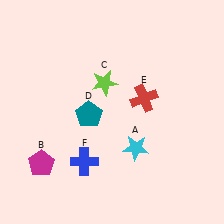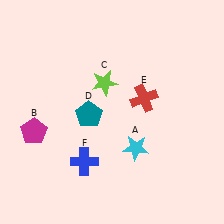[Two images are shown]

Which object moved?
The magenta pentagon (B) moved up.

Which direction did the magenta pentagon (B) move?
The magenta pentagon (B) moved up.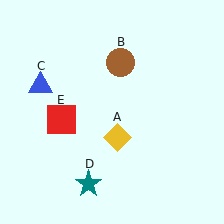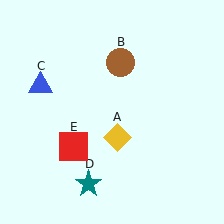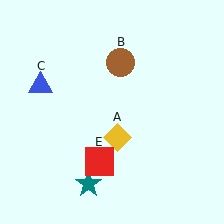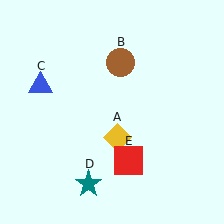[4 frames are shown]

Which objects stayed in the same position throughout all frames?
Yellow diamond (object A) and brown circle (object B) and blue triangle (object C) and teal star (object D) remained stationary.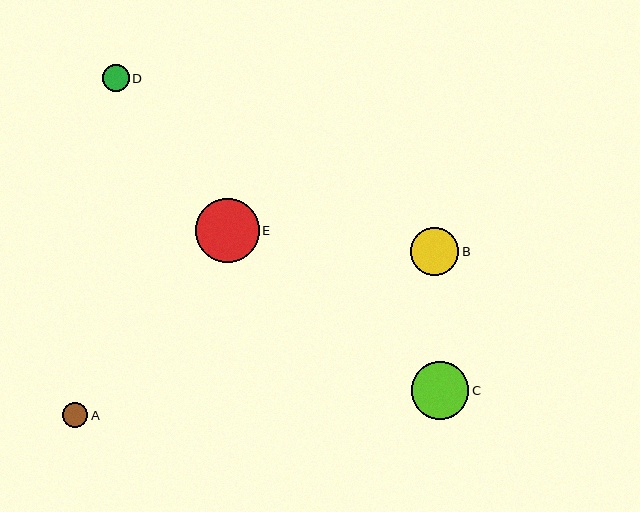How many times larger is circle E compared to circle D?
Circle E is approximately 2.4 times the size of circle D.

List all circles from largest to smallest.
From largest to smallest: E, C, B, D, A.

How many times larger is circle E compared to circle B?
Circle E is approximately 1.3 times the size of circle B.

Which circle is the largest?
Circle E is the largest with a size of approximately 64 pixels.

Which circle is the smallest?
Circle A is the smallest with a size of approximately 25 pixels.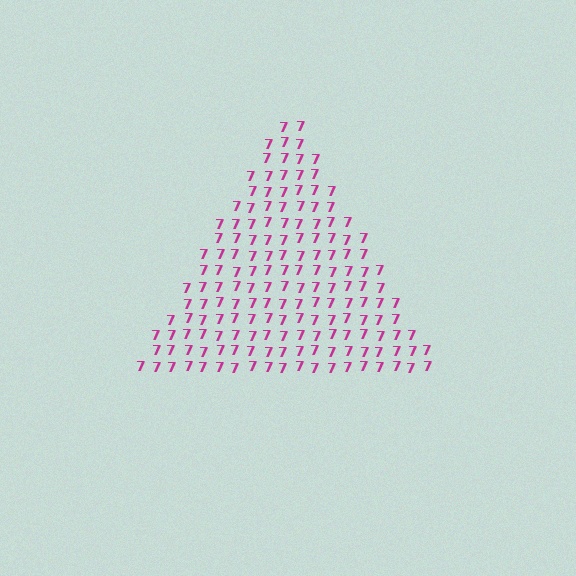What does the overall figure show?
The overall figure shows a triangle.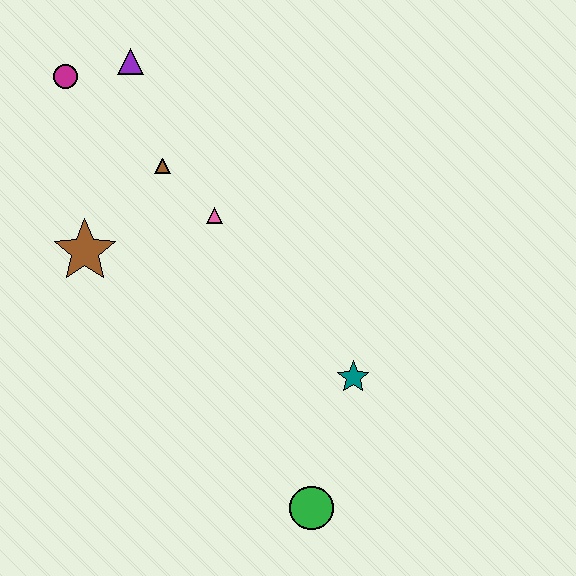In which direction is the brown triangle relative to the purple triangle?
The brown triangle is below the purple triangle.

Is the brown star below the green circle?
No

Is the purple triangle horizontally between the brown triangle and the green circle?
No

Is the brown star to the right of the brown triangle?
No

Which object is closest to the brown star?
The brown triangle is closest to the brown star.